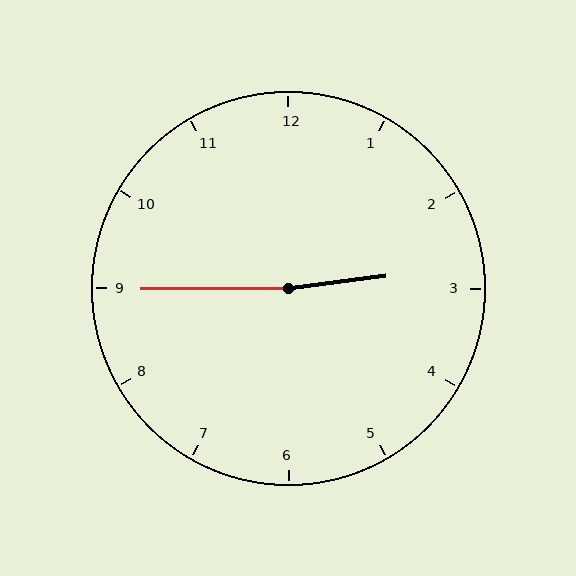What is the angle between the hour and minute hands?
Approximately 172 degrees.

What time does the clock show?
2:45.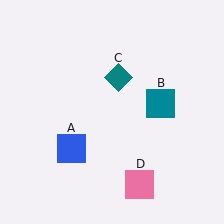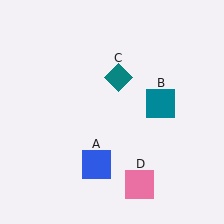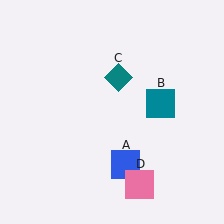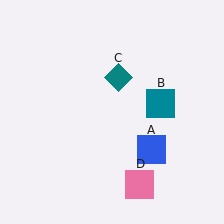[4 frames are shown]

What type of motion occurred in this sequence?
The blue square (object A) rotated counterclockwise around the center of the scene.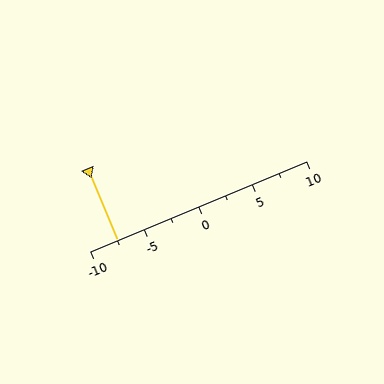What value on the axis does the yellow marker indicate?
The marker indicates approximately -7.5.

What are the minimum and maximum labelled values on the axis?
The axis runs from -10 to 10.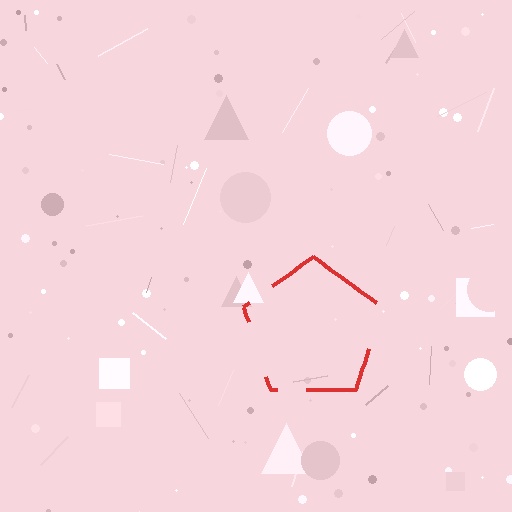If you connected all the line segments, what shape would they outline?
They would outline a pentagon.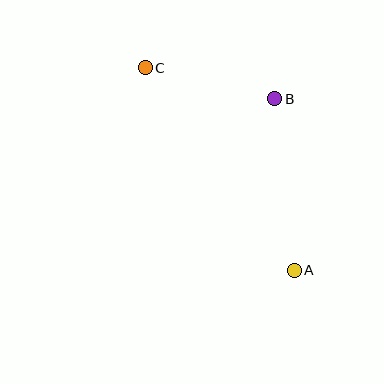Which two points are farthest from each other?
Points A and C are farthest from each other.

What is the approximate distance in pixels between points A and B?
The distance between A and B is approximately 173 pixels.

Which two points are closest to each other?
Points B and C are closest to each other.